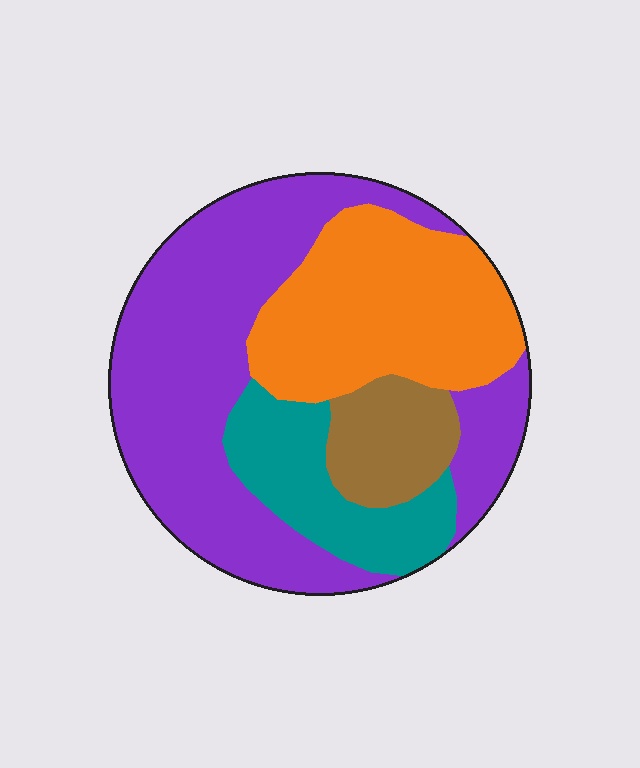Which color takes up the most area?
Purple, at roughly 50%.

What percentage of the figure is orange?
Orange takes up about one quarter (1/4) of the figure.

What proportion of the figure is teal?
Teal covers roughly 15% of the figure.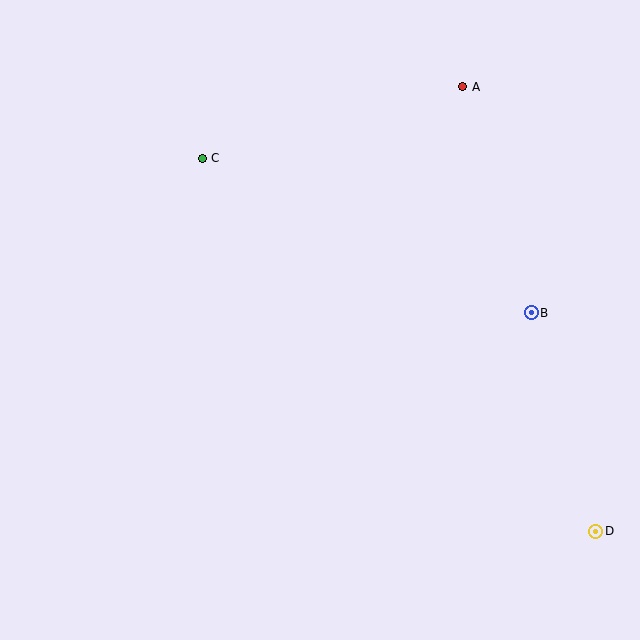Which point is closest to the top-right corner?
Point A is closest to the top-right corner.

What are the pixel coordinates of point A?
Point A is at (463, 87).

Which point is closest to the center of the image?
Point C at (202, 158) is closest to the center.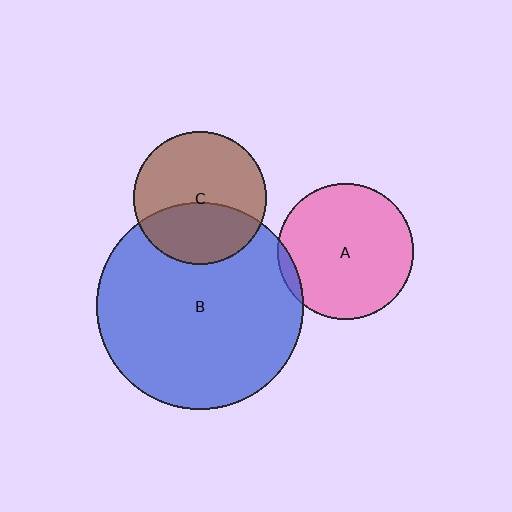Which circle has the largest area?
Circle B (blue).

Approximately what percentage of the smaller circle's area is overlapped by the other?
Approximately 5%.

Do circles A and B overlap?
Yes.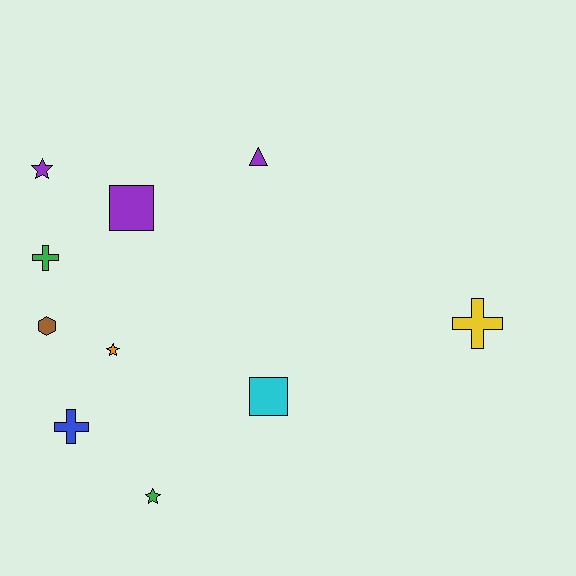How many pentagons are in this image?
There are no pentagons.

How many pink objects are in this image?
There are no pink objects.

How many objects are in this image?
There are 10 objects.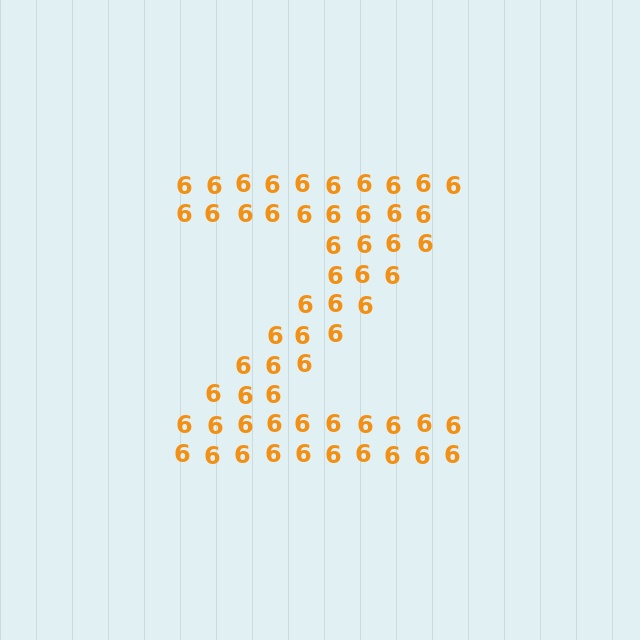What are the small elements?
The small elements are digit 6's.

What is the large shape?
The large shape is the letter Z.